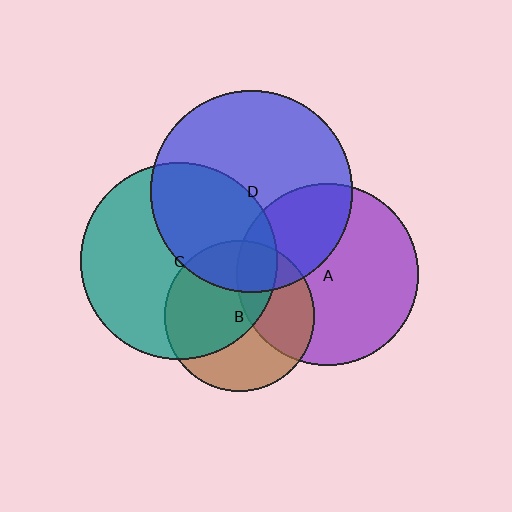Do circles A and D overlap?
Yes.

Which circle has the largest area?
Circle D (blue).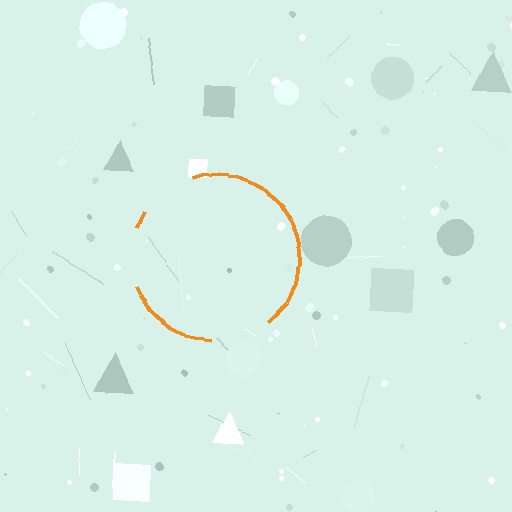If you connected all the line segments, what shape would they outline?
They would outline a circle.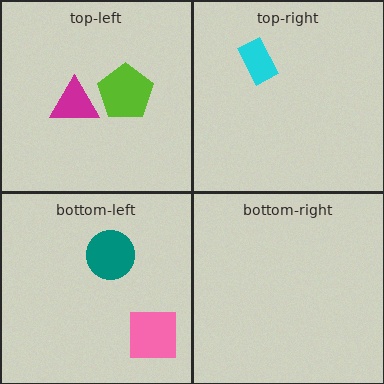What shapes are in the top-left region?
The magenta triangle, the lime pentagon.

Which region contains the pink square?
The bottom-left region.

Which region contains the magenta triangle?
The top-left region.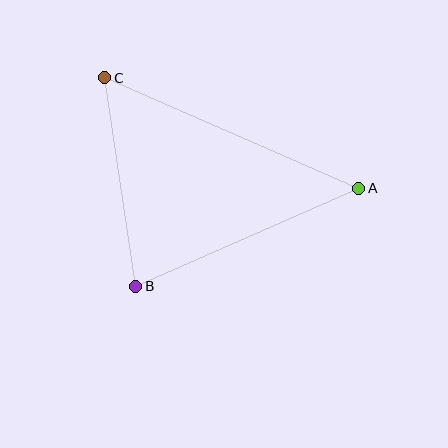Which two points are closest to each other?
Points B and C are closest to each other.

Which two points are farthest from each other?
Points A and C are farthest from each other.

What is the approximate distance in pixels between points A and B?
The distance between A and B is approximately 244 pixels.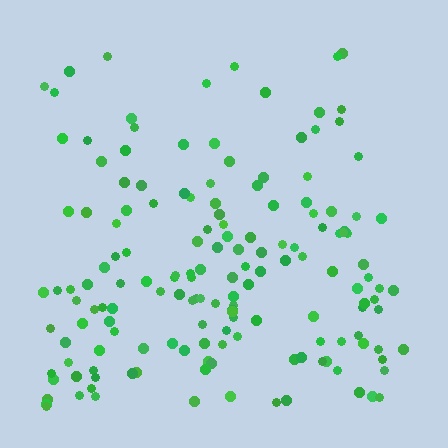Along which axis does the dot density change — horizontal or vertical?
Vertical.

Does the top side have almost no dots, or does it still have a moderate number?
Still a moderate number, just noticeably fewer than the bottom.